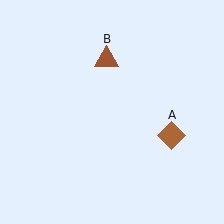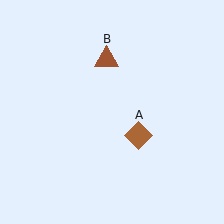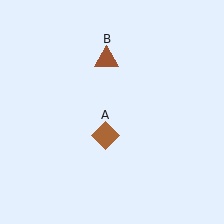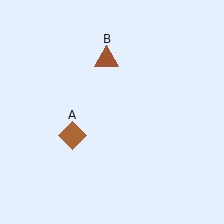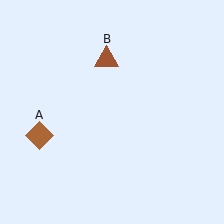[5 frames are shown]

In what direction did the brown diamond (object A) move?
The brown diamond (object A) moved left.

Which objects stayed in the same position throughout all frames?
Brown triangle (object B) remained stationary.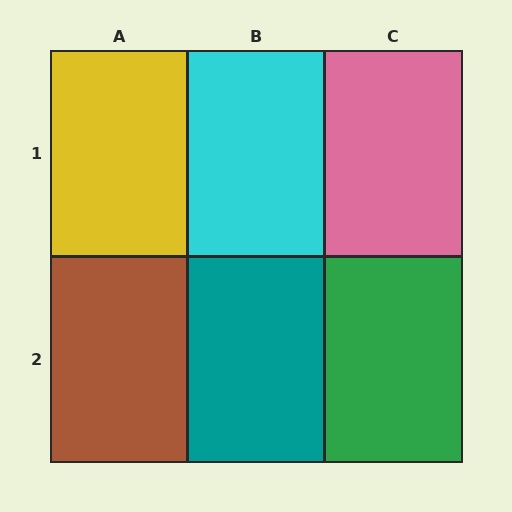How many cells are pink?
1 cell is pink.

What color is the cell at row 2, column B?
Teal.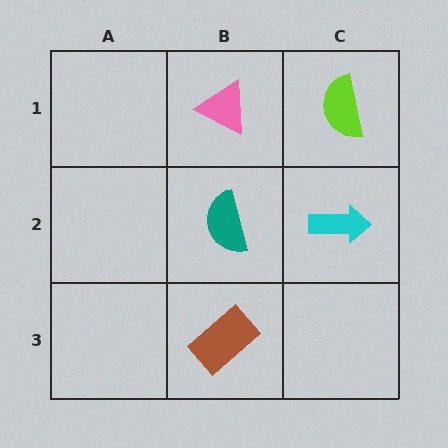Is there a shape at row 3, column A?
No, that cell is empty.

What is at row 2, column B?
A teal semicircle.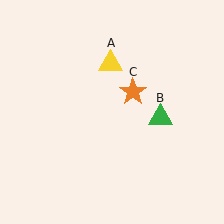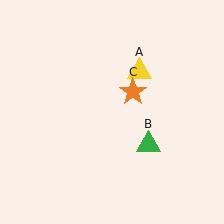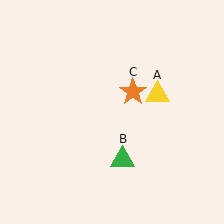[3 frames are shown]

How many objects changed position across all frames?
2 objects changed position: yellow triangle (object A), green triangle (object B).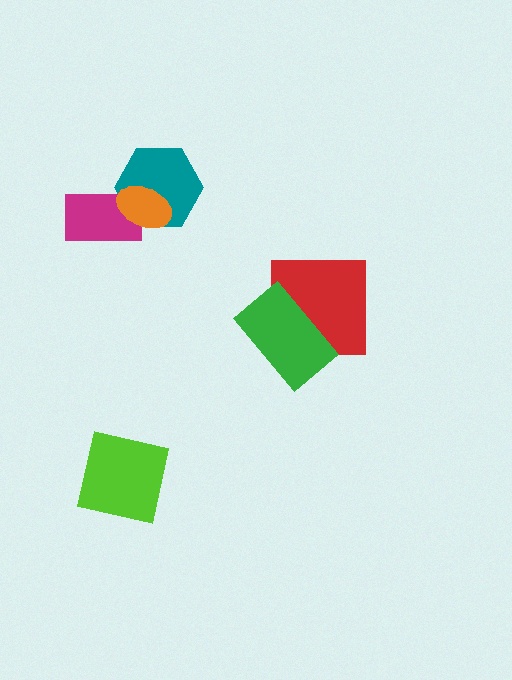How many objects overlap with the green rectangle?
1 object overlaps with the green rectangle.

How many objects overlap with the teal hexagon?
2 objects overlap with the teal hexagon.